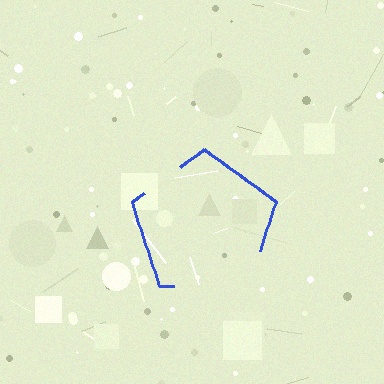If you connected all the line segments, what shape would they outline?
They would outline a pentagon.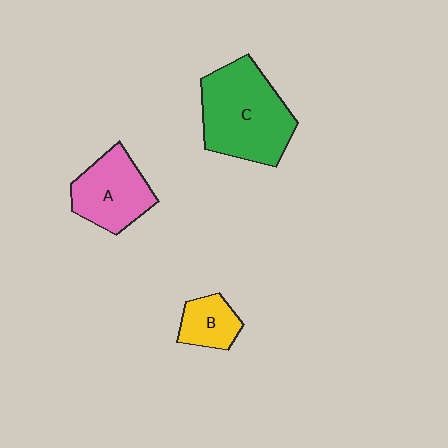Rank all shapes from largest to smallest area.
From largest to smallest: C (green), A (pink), B (yellow).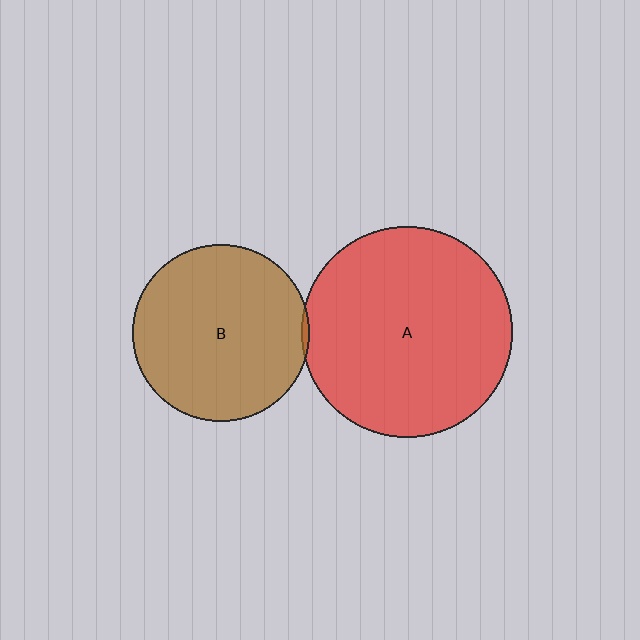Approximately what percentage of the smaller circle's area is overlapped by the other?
Approximately 5%.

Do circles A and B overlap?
Yes.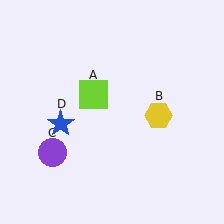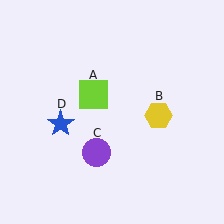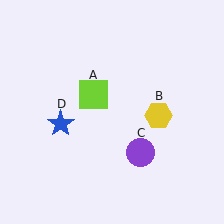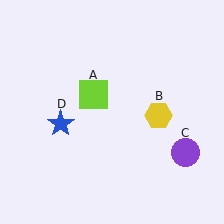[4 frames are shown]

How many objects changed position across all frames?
1 object changed position: purple circle (object C).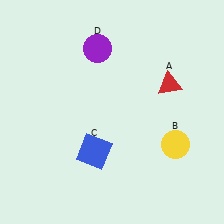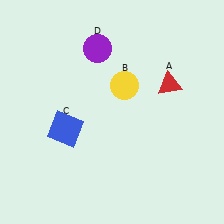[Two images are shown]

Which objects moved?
The objects that moved are: the yellow circle (B), the blue square (C).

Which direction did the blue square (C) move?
The blue square (C) moved left.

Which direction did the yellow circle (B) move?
The yellow circle (B) moved up.